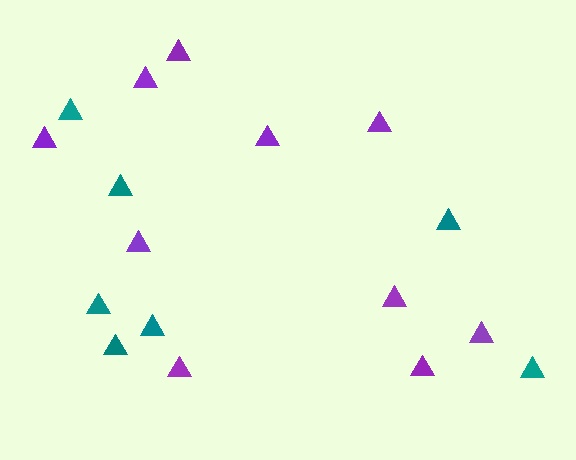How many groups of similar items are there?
There are 2 groups: one group of purple triangles (10) and one group of teal triangles (7).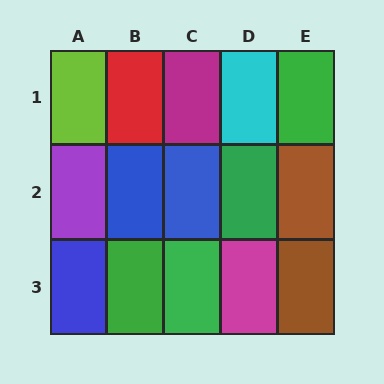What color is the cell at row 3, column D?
Magenta.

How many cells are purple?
1 cell is purple.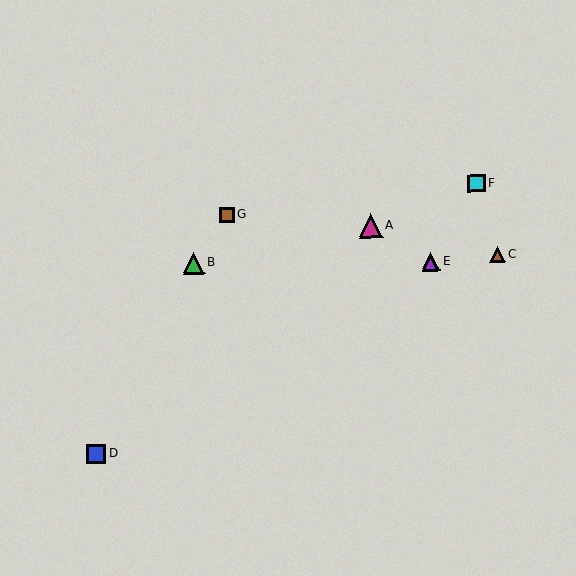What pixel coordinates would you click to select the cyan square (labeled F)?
Click at (476, 183) to select the cyan square F.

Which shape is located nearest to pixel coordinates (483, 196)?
The cyan square (labeled F) at (476, 183) is nearest to that location.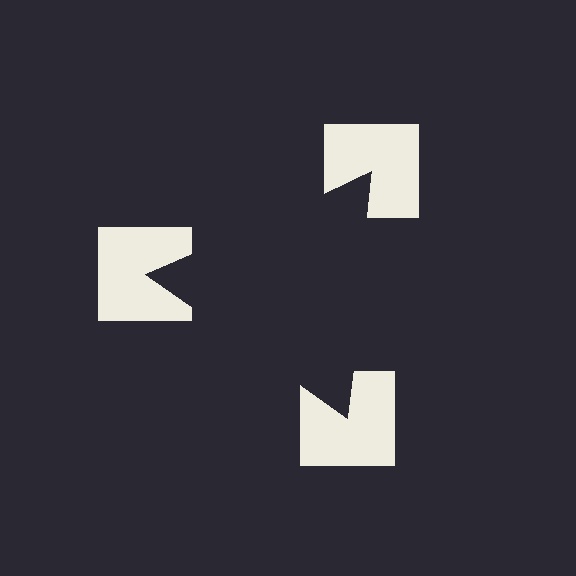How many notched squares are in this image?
There are 3 — one at each vertex of the illusory triangle.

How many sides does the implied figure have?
3 sides.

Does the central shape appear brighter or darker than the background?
It typically appears slightly darker than the background, even though no actual brightness change is drawn.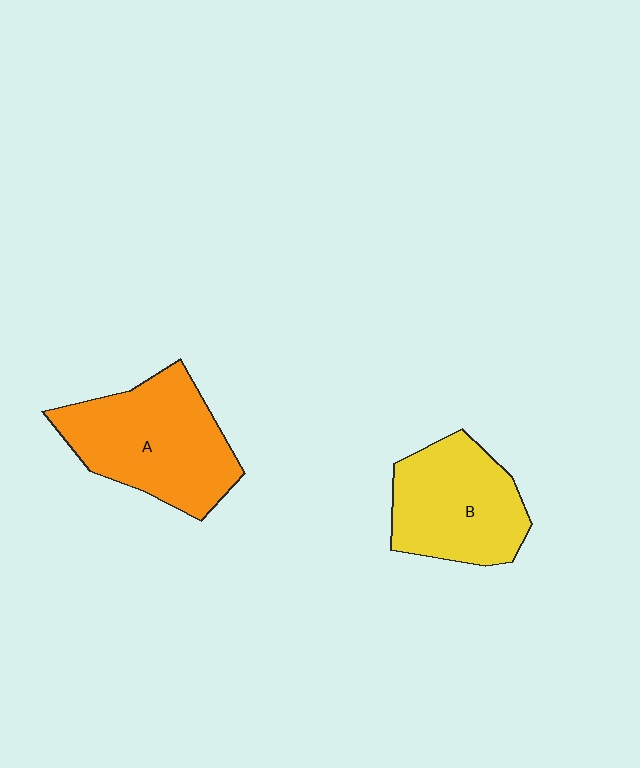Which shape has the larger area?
Shape A (orange).